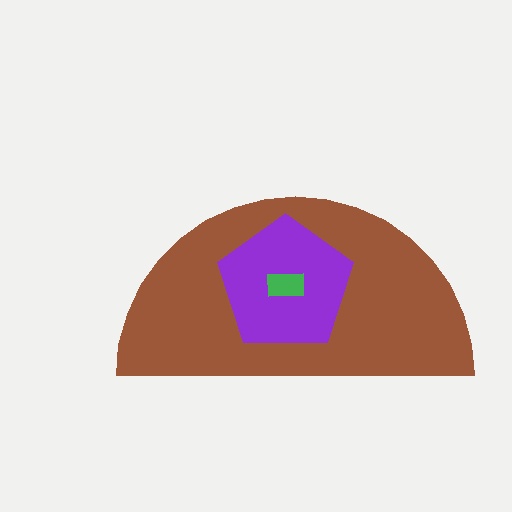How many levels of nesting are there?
3.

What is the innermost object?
The green rectangle.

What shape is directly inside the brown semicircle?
The purple pentagon.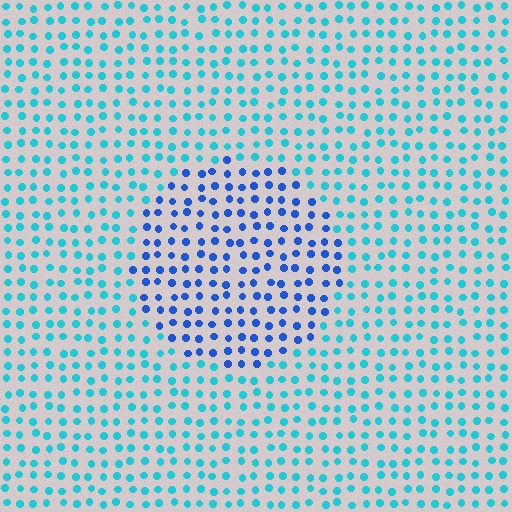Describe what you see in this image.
The image is filled with small cyan elements in a uniform arrangement. A circle-shaped region is visible where the elements are tinted to a slightly different hue, forming a subtle color boundary.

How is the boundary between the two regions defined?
The boundary is defined purely by a slight shift in hue (about 39 degrees). Spacing, size, and orientation are identical on both sides.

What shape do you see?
I see a circle.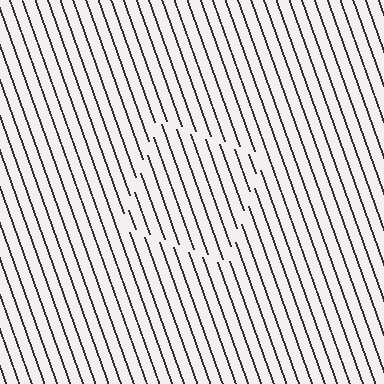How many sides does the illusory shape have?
4 sides — the line-ends trace a square.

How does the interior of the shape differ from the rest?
The interior of the shape contains the same grating, shifted by half a period — the contour is defined by the phase discontinuity where line-ends from the inner and outer gratings abut.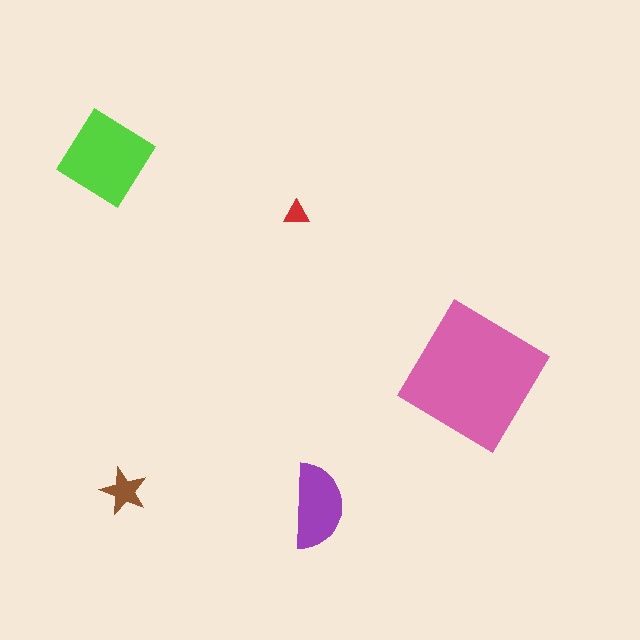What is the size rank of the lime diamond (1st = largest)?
2nd.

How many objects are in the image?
There are 5 objects in the image.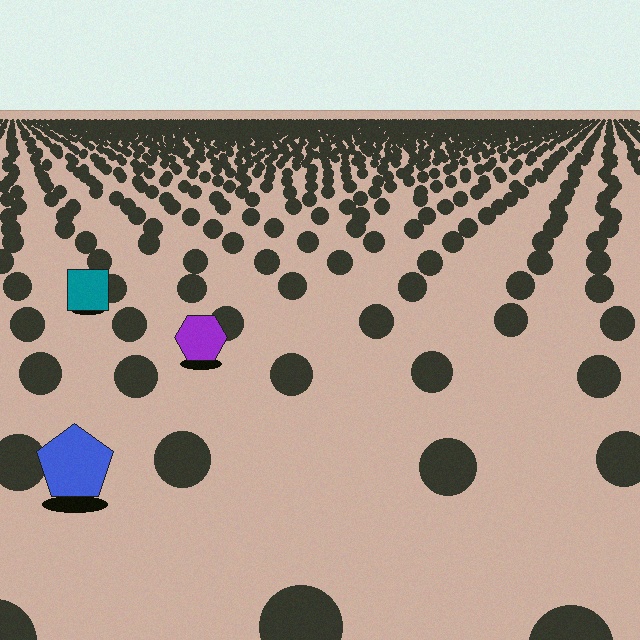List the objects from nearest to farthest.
From nearest to farthest: the blue pentagon, the purple hexagon, the teal square.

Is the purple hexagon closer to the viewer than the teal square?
Yes. The purple hexagon is closer — you can tell from the texture gradient: the ground texture is coarser near it.